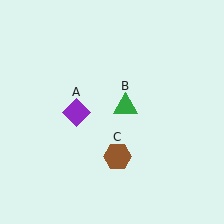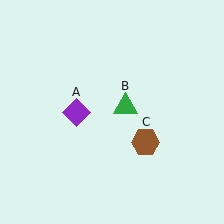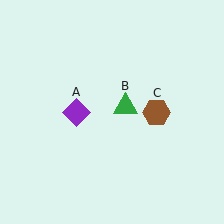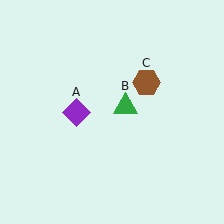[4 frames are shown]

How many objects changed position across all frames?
1 object changed position: brown hexagon (object C).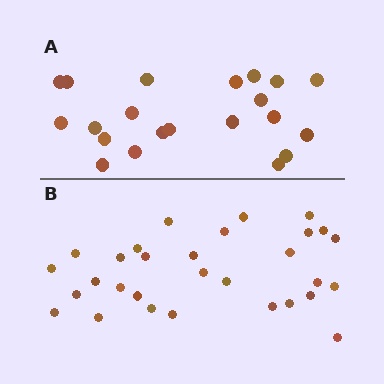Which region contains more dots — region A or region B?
Region B (the bottom region) has more dots.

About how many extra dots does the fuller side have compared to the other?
Region B has roughly 8 or so more dots than region A.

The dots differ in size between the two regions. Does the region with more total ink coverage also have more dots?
No. Region A has more total ink coverage because its dots are larger, but region B actually contains more individual dots. Total area can be misleading — the number of items is what matters here.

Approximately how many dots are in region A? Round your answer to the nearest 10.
About 20 dots. (The exact count is 21, which rounds to 20.)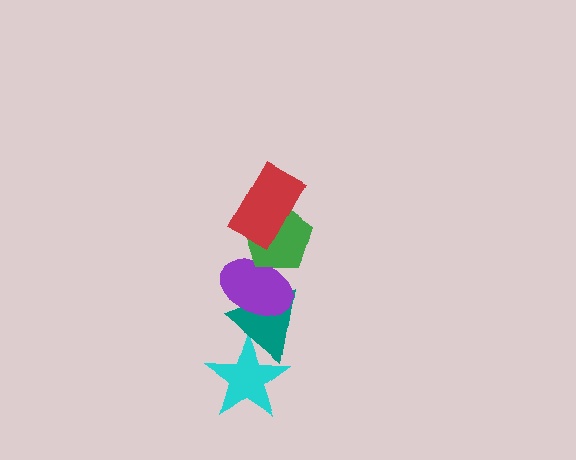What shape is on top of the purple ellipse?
The green pentagon is on top of the purple ellipse.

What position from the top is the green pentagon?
The green pentagon is 2nd from the top.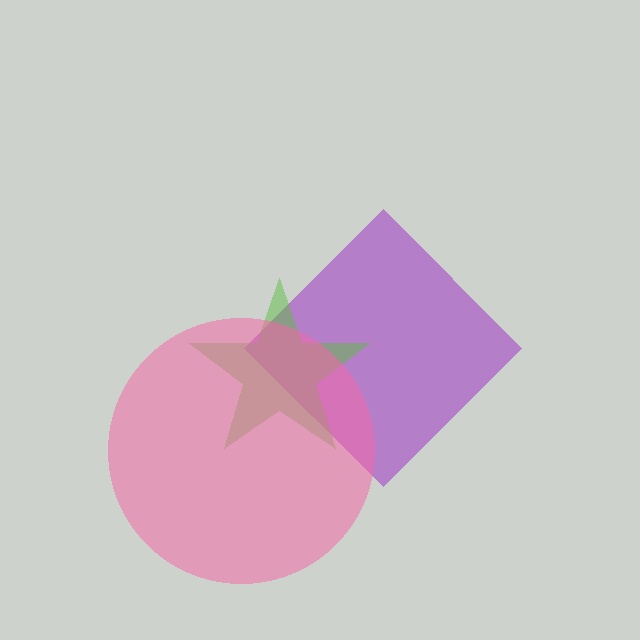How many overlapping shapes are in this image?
There are 3 overlapping shapes in the image.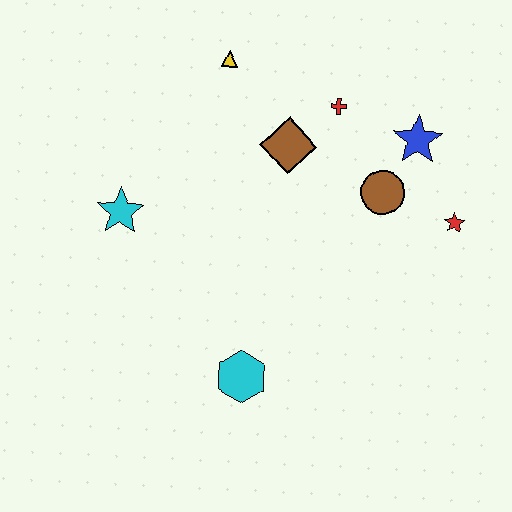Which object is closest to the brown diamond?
The red cross is closest to the brown diamond.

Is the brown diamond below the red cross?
Yes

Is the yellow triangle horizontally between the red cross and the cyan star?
Yes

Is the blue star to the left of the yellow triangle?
No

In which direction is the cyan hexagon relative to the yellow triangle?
The cyan hexagon is below the yellow triangle.